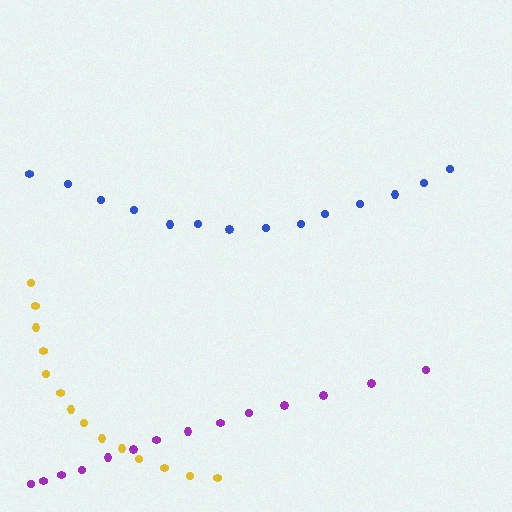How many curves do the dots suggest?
There are 3 distinct paths.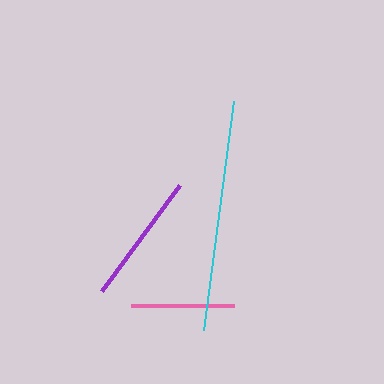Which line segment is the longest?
The cyan line is the longest at approximately 230 pixels.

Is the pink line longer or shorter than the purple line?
The purple line is longer than the pink line.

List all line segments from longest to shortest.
From longest to shortest: cyan, purple, pink.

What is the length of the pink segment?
The pink segment is approximately 103 pixels long.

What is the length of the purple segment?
The purple segment is approximately 132 pixels long.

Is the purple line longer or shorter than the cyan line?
The cyan line is longer than the purple line.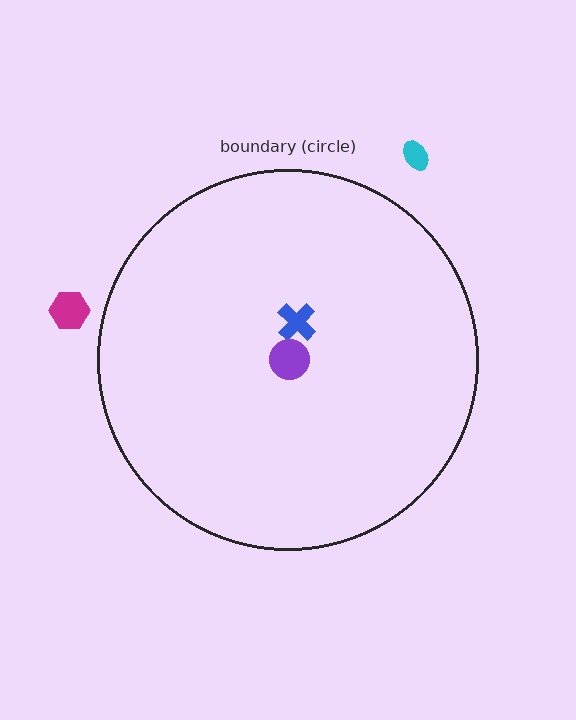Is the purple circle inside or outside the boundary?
Inside.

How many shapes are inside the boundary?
2 inside, 2 outside.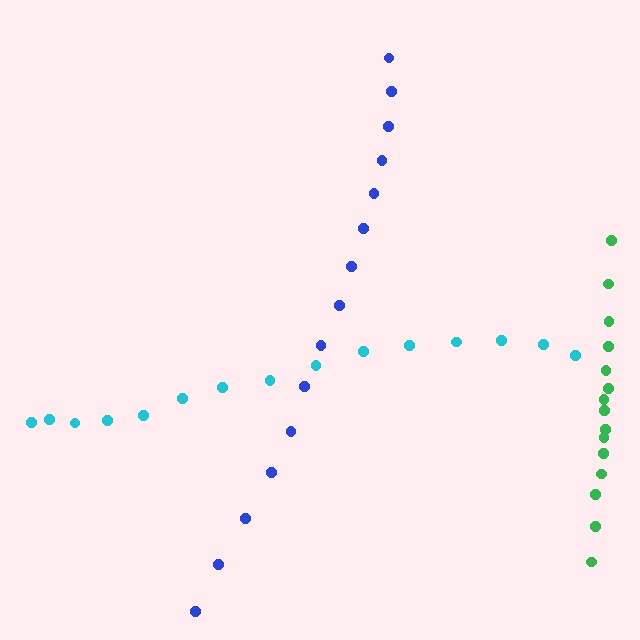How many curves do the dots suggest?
There are 3 distinct paths.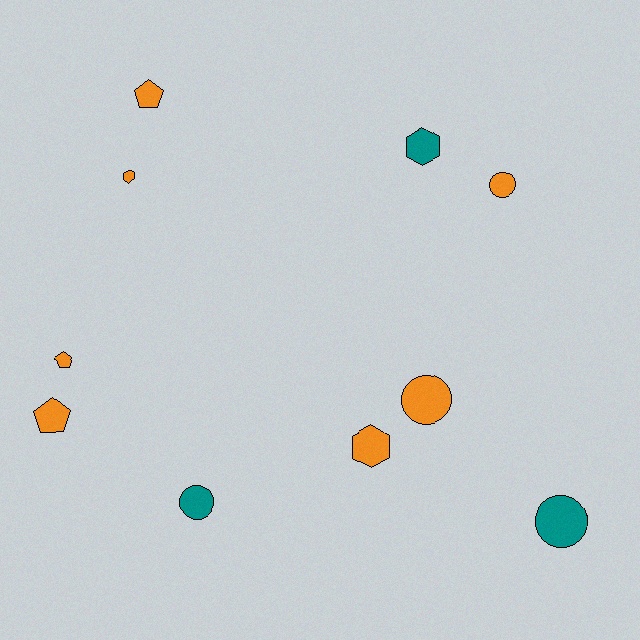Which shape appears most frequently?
Circle, with 4 objects.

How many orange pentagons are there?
There are 3 orange pentagons.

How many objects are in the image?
There are 10 objects.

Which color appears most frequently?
Orange, with 7 objects.